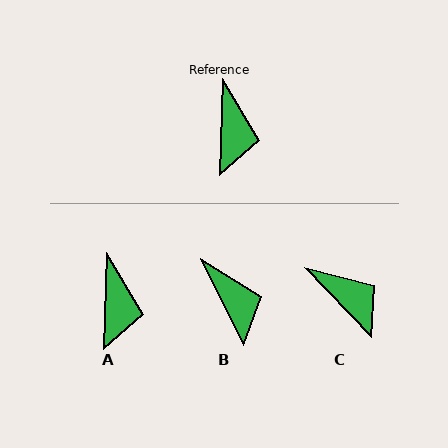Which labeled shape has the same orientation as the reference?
A.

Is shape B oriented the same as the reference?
No, it is off by about 28 degrees.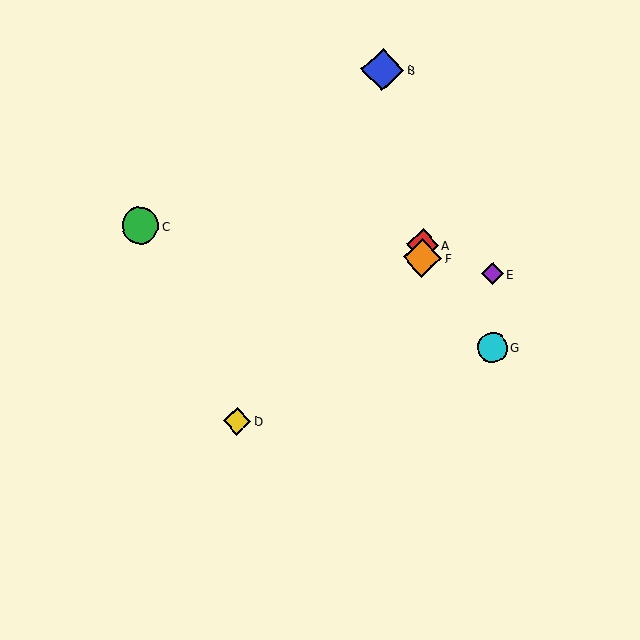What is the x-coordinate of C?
Object C is at x≈140.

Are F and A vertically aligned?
Yes, both are at x≈422.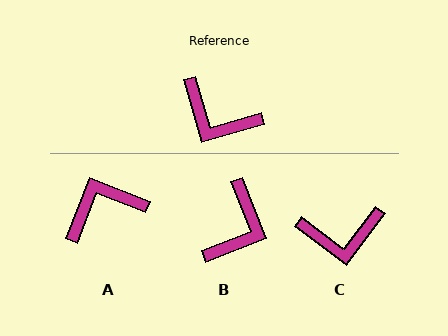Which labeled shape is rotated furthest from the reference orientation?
A, about 128 degrees away.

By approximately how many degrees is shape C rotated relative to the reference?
Approximately 37 degrees counter-clockwise.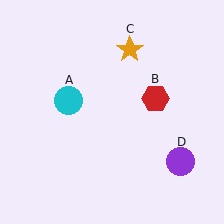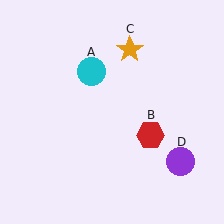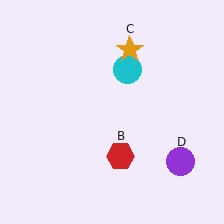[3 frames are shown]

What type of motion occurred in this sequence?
The cyan circle (object A), red hexagon (object B) rotated clockwise around the center of the scene.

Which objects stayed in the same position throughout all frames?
Orange star (object C) and purple circle (object D) remained stationary.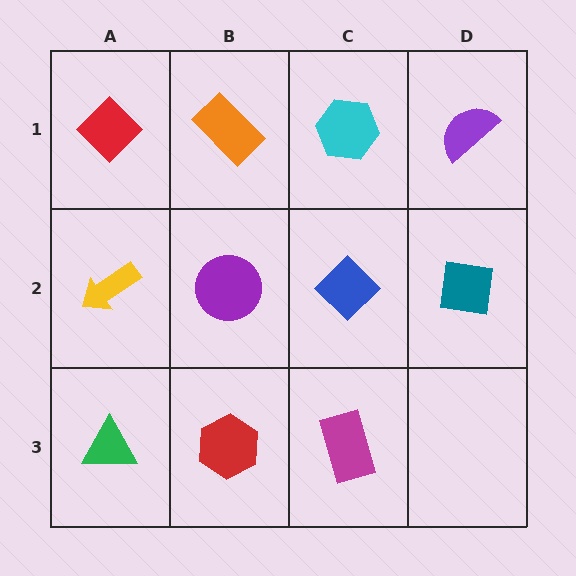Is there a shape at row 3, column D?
No, that cell is empty.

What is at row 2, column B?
A purple circle.